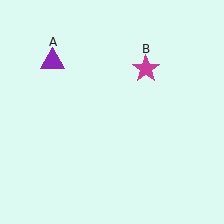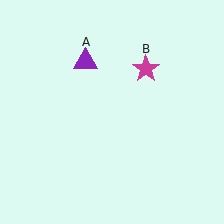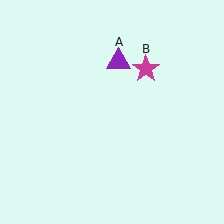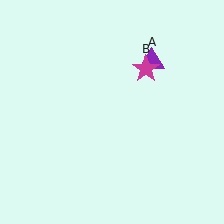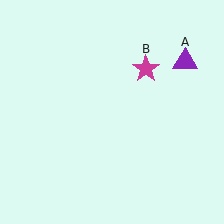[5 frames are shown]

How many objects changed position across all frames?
1 object changed position: purple triangle (object A).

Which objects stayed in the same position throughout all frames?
Magenta star (object B) remained stationary.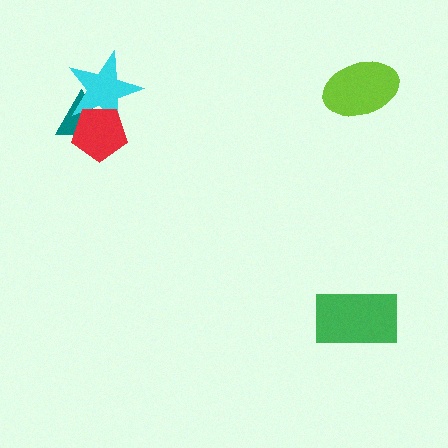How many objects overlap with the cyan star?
2 objects overlap with the cyan star.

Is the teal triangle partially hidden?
Yes, it is partially covered by another shape.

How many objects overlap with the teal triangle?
2 objects overlap with the teal triangle.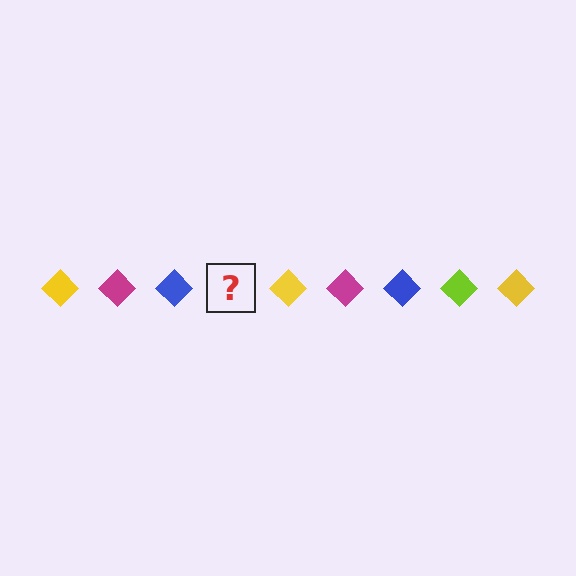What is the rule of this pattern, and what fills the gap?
The rule is that the pattern cycles through yellow, magenta, blue, lime diamonds. The gap should be filled with a lime diamond.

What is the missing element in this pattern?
The missing element is a lime diamond.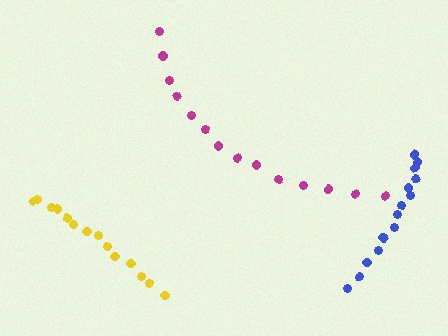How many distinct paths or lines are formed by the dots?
There are 3 distinct paths.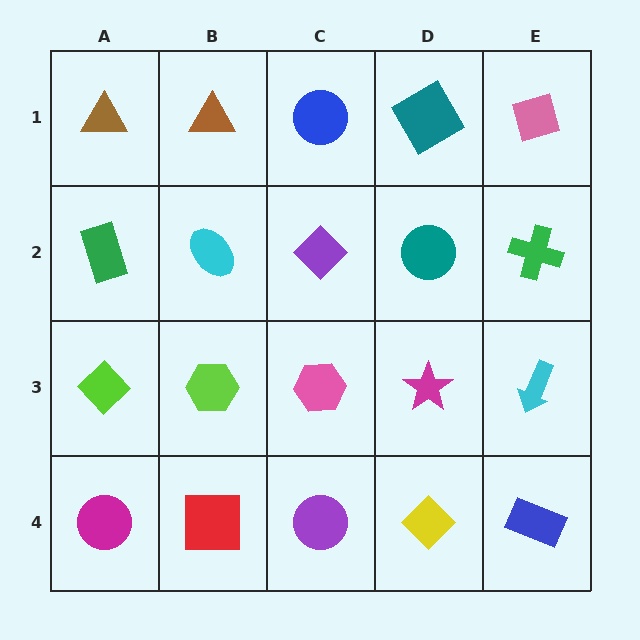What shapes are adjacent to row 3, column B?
A cyan ellipse (row 2, column B), a red square (row 4, column B), a lime diamond (row 3, column A), a pink hexagon (row 3, column C).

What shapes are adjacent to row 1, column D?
A teal circle (row 2, column D), a blue circle (row 1, column C), a pink diamond (row 1, column E).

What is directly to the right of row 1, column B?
A blue circle.